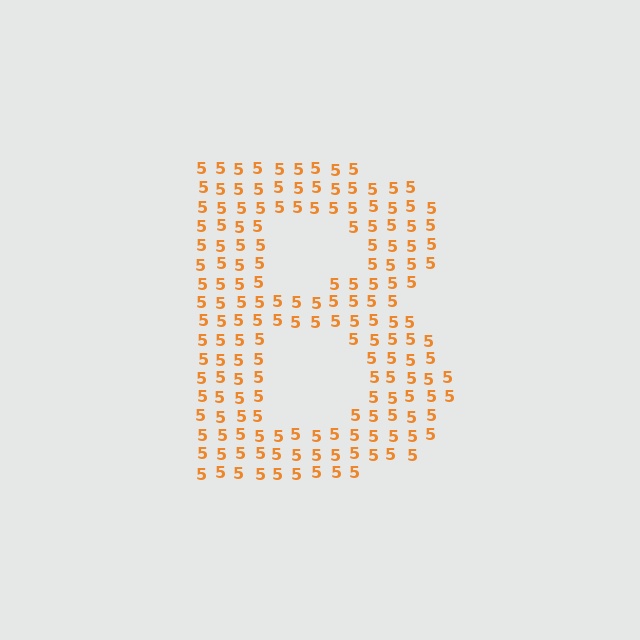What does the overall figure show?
The overall figure shows the letter B.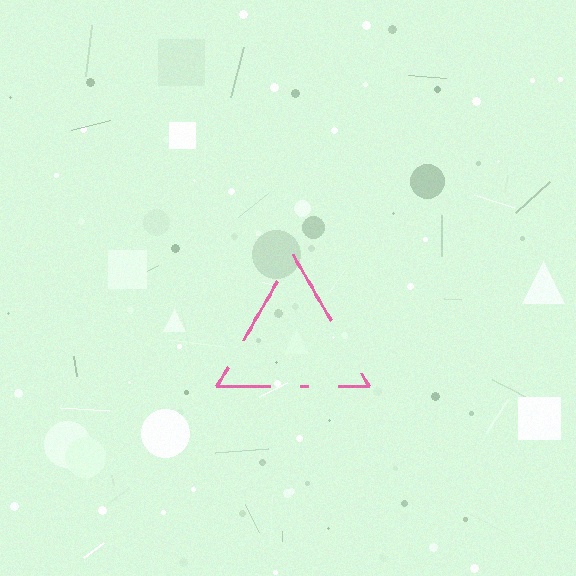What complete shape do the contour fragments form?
The contour fragments form a triangle.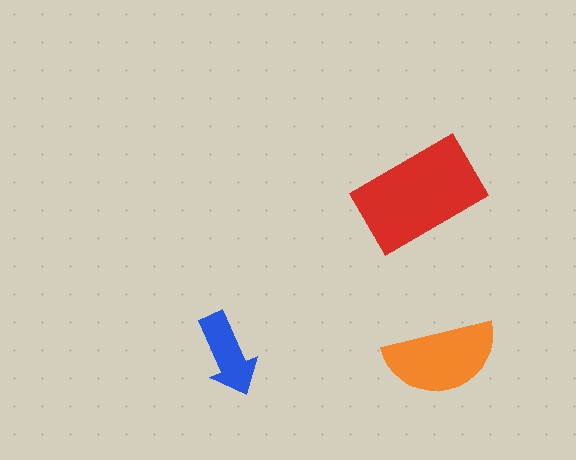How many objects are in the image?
There are 3 objects in the image.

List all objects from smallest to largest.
The blue arrow, the orange semicircle, the red rectangle.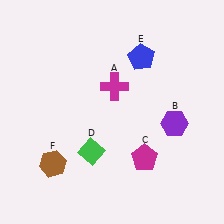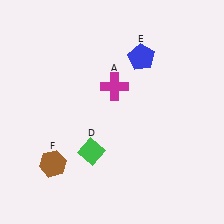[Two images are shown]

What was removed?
The magenta pentagon (C), the purple hexagon (B) were removed in Image 2.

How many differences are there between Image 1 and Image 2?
There are 2 differences between the two images.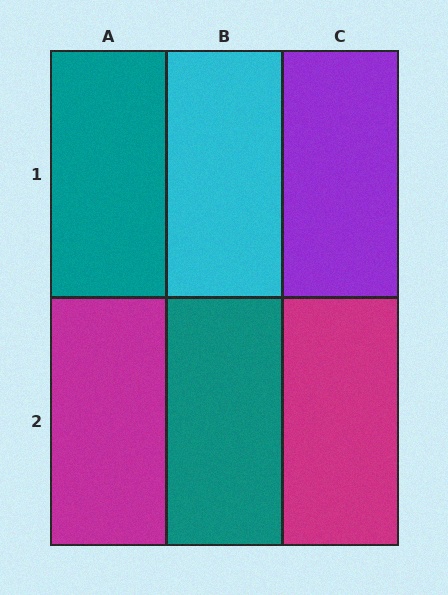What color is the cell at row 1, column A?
Teal.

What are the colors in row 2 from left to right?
Magenta, teal, magenta.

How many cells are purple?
1 cell is purple.